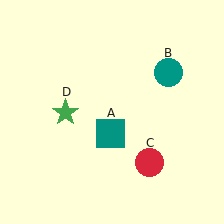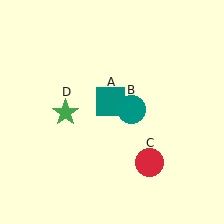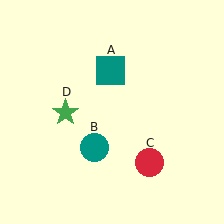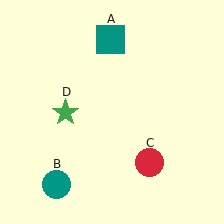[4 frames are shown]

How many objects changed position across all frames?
2 objects changed position: teal square (object A), teal circle (object B).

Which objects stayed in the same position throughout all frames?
Red circle (object C) and green star (object D) remained stationary.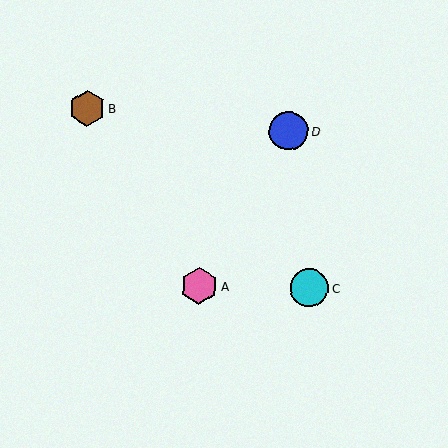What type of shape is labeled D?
Shape D is a blue circle.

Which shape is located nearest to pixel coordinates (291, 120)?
The blue circle (labeled D) at (289, 131) is nearest to that location.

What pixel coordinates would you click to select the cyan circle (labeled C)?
Click at (310, 288) to select the cyan circle C.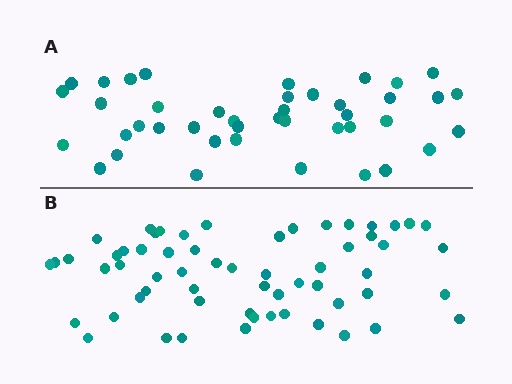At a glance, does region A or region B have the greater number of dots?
Region B (the bottom region) has more dots.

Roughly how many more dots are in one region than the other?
Region B has approximately 20 more dots than region A.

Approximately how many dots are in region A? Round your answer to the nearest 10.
About 40 dots. (The exact count is 42, which rounds to 40.)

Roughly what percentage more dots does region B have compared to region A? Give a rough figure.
About 45% more.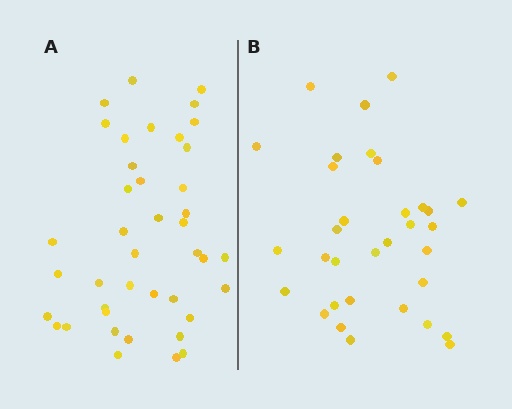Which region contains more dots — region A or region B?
Region A (the left region) has more dots.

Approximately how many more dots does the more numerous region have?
Region A has roughly 8 or so more dots than region B.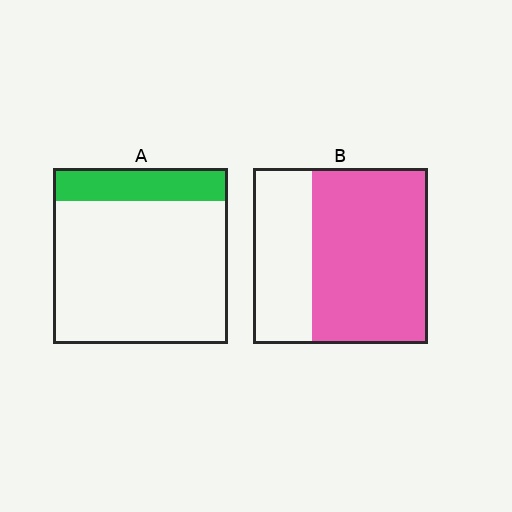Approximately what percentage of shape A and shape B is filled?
A is approximately 20% and B is approximately 65%.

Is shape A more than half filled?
No.